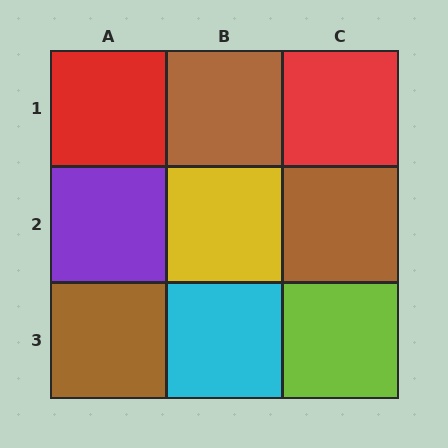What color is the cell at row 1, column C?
Red.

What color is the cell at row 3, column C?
Lime.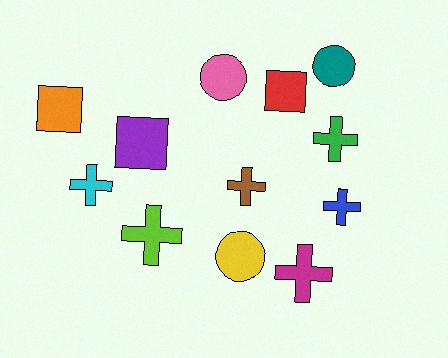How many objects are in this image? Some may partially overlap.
There are 12 objects.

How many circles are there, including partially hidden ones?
There are 3 circles.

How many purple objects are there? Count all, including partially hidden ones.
There is 1 purple object.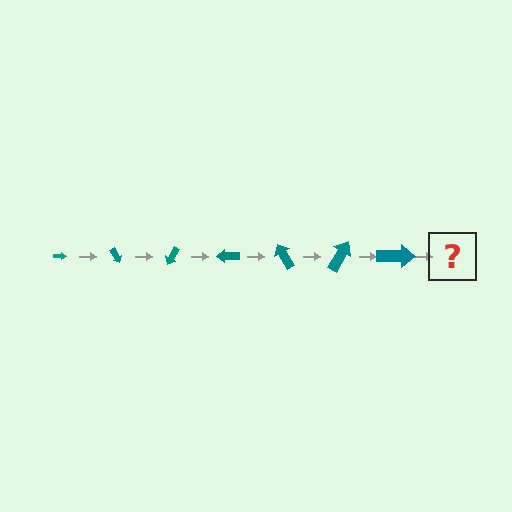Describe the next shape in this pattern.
It should be an arrow, larger than the previous one and rotated 420 degrees from the start.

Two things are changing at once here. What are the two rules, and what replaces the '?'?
The two rules are that the arrow grows larger each step and it rotates 60 degrees each step. The '?' should be an arrow, larger than the previous one and rotated 420 degrees from the start.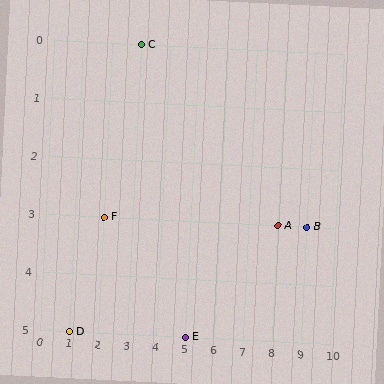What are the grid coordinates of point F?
Point F is at grid coordinates (2, 3).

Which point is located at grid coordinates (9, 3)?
Point B is at (9, 3).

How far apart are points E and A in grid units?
Points E and A are 3 columns and 2 rows apart (about 3.6 grid units diagonally).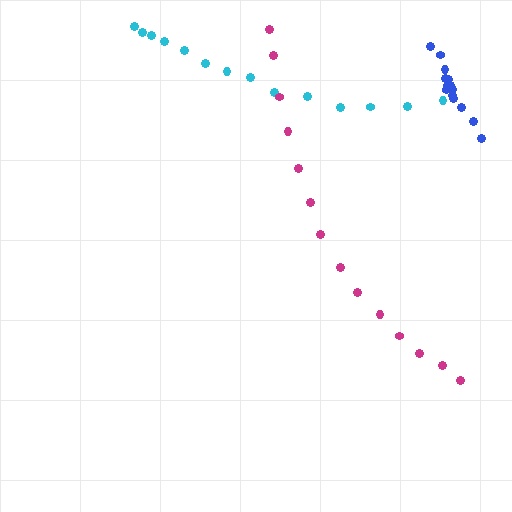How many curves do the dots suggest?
There are 3 distinct paths.